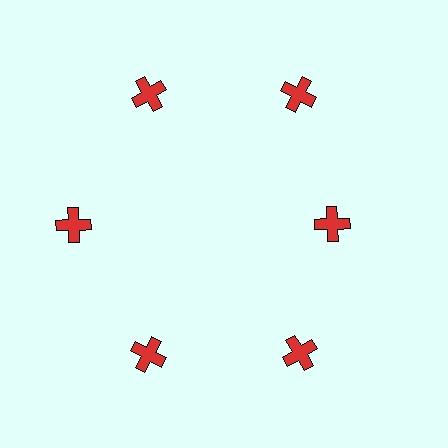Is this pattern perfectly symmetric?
No. The 6 red crosses are arranged in a ring, but one element near the 3 o'clock position is pulled inward toward the center, breaking the 6-fold rotational symmetry.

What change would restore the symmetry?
The symmetry would be restored by moving it outward, back onto the ring so that all 6 crosses sit at equal angles and equal distance from the center.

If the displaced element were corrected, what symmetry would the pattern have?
It would have 6-fold rotational symmetry — the pattern would map onto itself every 60 degrees.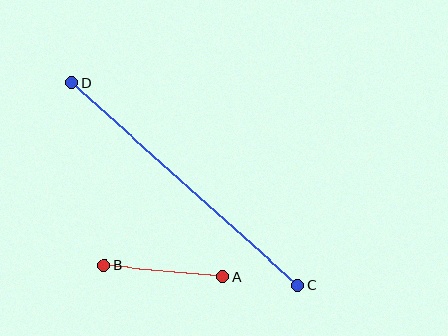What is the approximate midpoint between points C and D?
The midpoint is at approximately (185, 184) pixels.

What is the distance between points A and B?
The distance is approximately 119 pixels.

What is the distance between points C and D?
The distance is approximately 304 pixels.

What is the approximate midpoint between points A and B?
The midpoint is at approximately (164, 271) pixels.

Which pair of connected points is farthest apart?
Points C and D are farthest apart.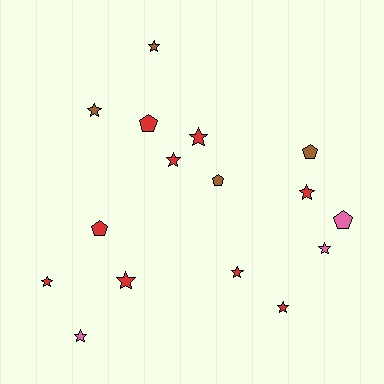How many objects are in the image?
There are 16 objects.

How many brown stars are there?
There are 2 brown stars.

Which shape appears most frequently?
Star, with 11 objects.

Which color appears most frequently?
Red, with 9 objects.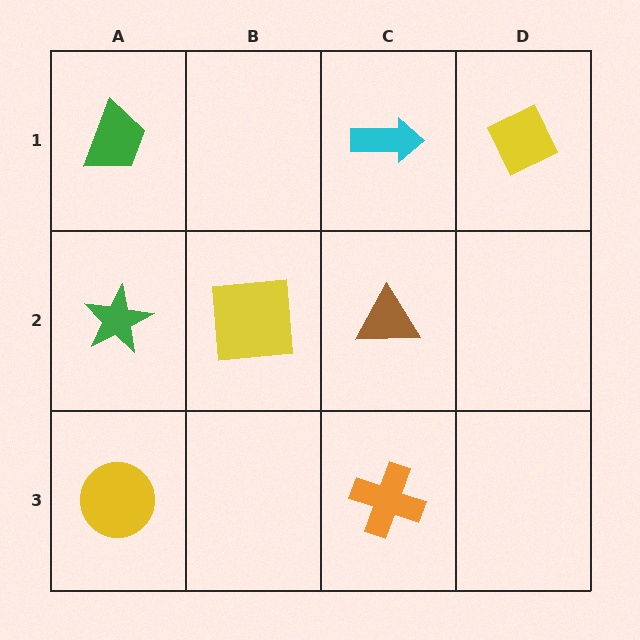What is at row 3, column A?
A yellow circle.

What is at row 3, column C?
An orange cross.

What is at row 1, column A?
A green trapezoid.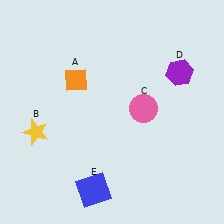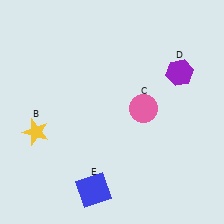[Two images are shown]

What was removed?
The orange diamond (A) was removed in Image 2.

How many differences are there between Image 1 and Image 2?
There is 1 difference between the two images.